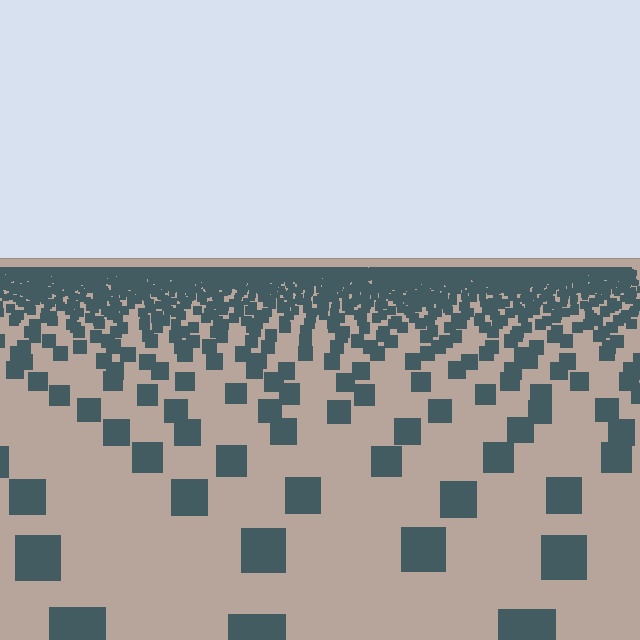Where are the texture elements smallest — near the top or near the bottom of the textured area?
Near the top.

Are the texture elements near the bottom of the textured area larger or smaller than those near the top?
Larger. Near the bottom, elements are closer to the viewer and appear at a bigger on-screen size.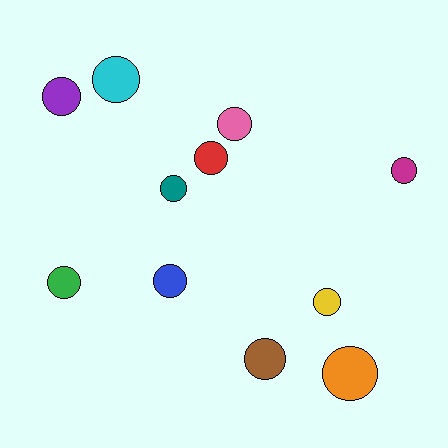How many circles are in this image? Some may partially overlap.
There are 11 circles.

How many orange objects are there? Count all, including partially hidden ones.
There is 1 orange object.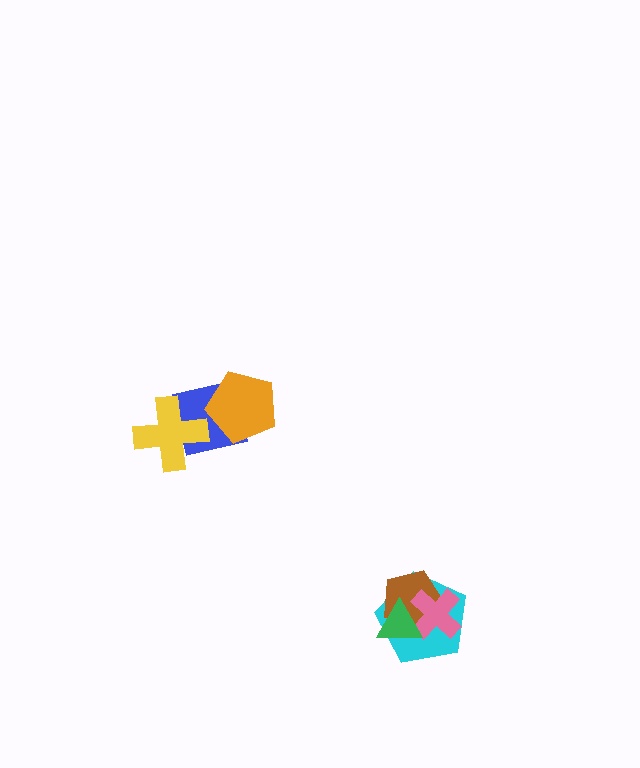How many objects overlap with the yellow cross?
1 object overlaps with the yellow cross.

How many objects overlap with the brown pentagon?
3 objects overlap with the brown pentagon.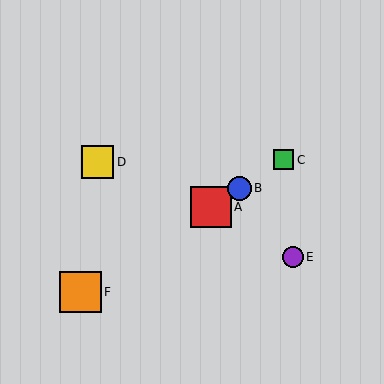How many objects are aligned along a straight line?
4 objects (A, B, C, F) are aligned along a straight line.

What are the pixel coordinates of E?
Object E is at (293, 257).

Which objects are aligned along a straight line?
Objects A, B, C, F are aligned along a straight line.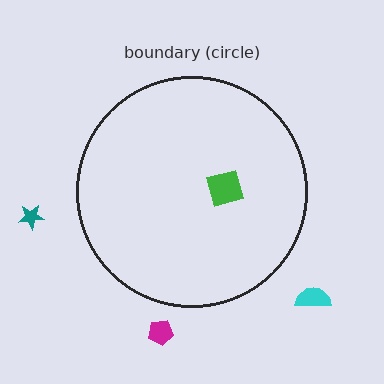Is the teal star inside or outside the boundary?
Outside.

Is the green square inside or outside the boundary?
Inside.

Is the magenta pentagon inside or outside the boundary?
Outside.